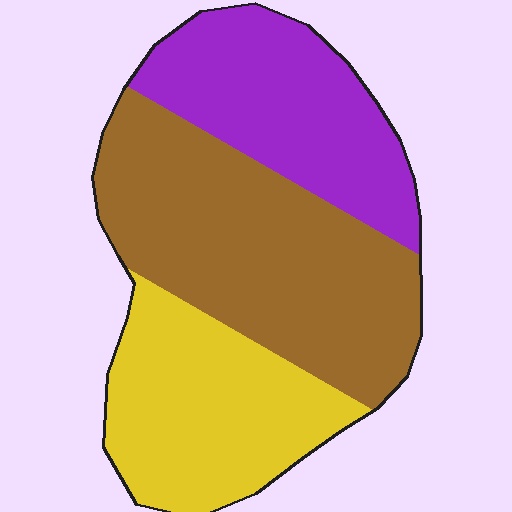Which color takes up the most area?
Brown, at roughly 45%.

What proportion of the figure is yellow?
Yellow takes up between a quarter and a half of the figure.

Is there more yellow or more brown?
Brown.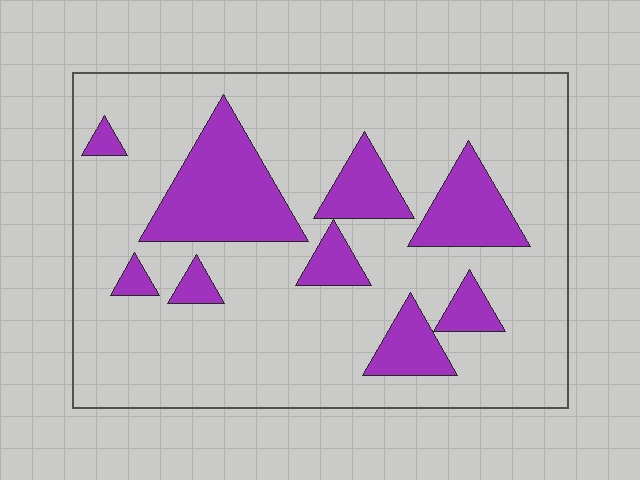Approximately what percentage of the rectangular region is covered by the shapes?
Approximately 20%.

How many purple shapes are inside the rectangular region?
9.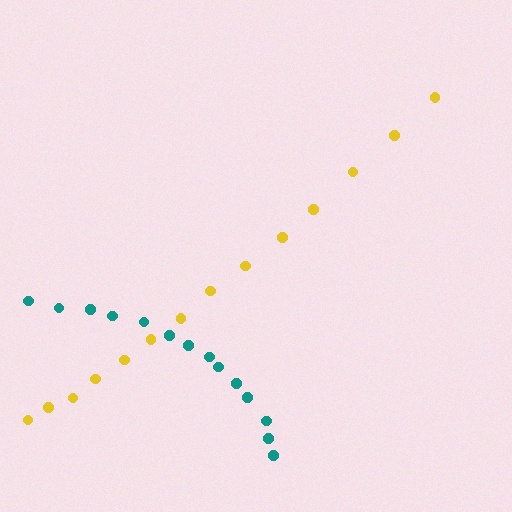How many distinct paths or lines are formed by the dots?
There are 2 distinct paths.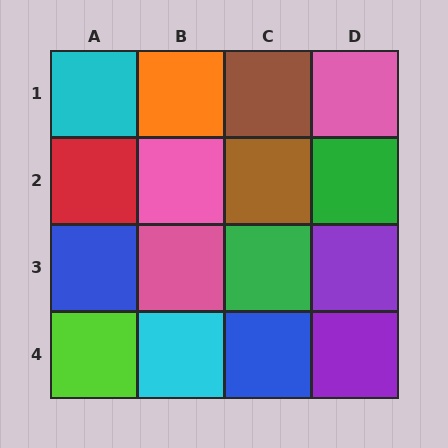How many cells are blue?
2 cells are blue.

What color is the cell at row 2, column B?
Pink.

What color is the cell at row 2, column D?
Green.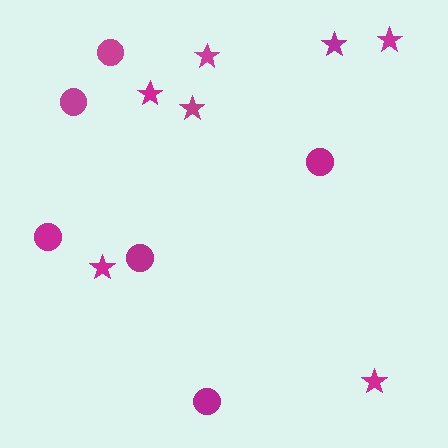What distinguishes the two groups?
There are 2 groups: one group of circles (6) and one group of stars (7).